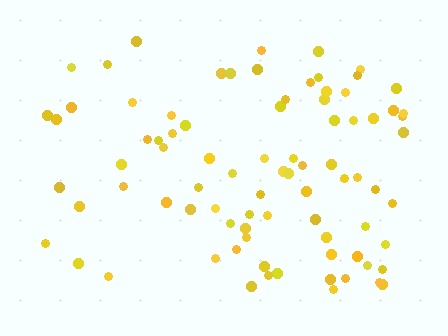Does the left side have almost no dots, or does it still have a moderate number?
Still a moderate number, just noticeably fewer than the right.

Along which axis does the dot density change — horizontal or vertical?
Horizontal.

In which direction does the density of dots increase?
From left to right, with the right side densest.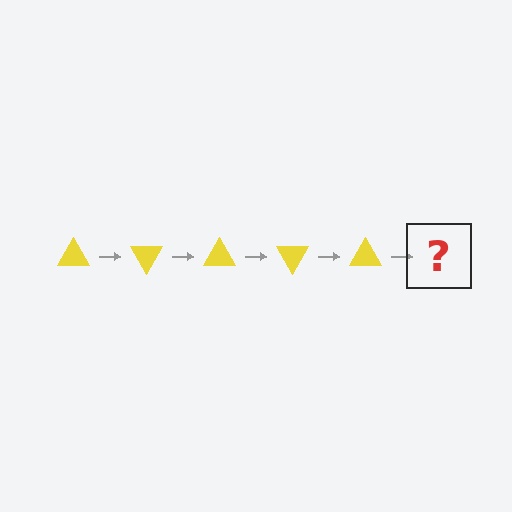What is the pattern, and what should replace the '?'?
The pattern is that the triangle rotates 60 degrees each step. The '?' should be a yellow triangle rotated 300 degrees.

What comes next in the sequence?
The next element should be a yellow triangle rotated 300 degrees.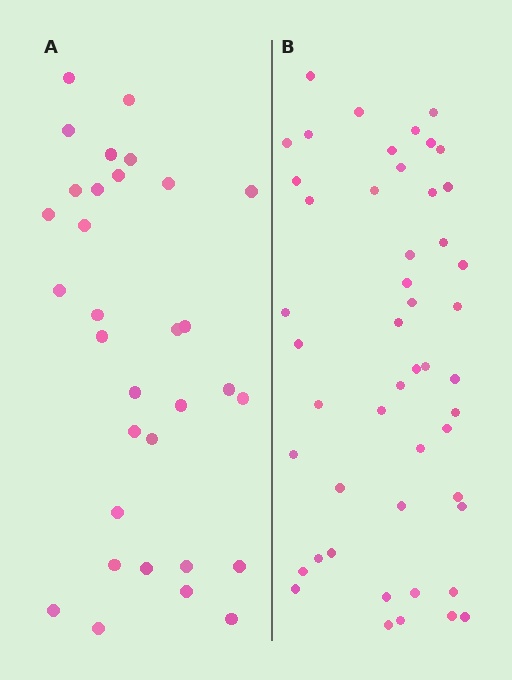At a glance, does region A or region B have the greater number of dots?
Region B (the right region) has more dots.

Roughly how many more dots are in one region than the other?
Region B has approximately 15 more dots than region A.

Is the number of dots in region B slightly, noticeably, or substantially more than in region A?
Region B has substantially more. The ratio is roughly 1.5 to 1.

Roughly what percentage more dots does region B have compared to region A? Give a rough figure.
About 55% more.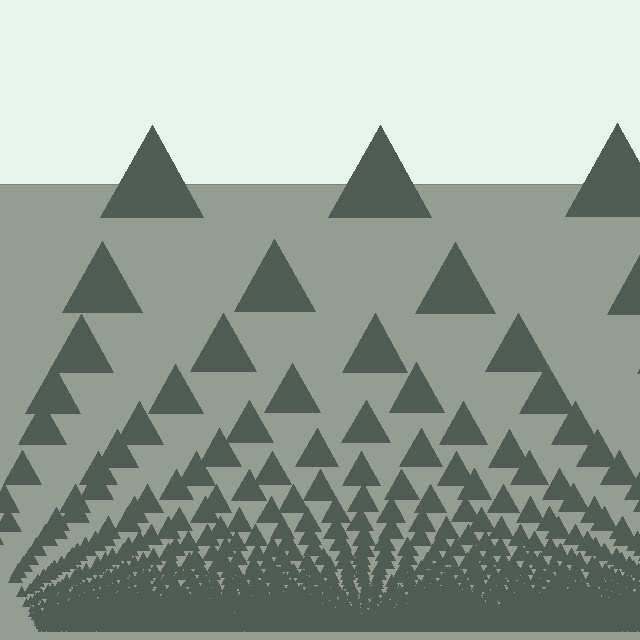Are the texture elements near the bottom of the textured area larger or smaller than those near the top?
Smaller. The gradient is inverted — elements near the bottom are smaller and denser.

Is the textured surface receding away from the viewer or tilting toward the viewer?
The surface appears to tilt toward the viewer. Texture elements get larger and sparser toward the top.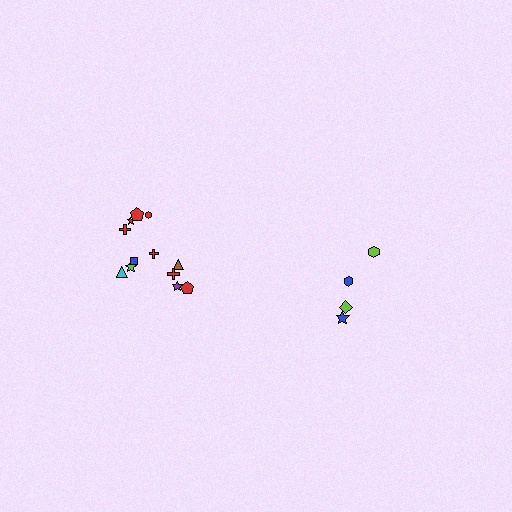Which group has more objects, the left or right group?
The left group.